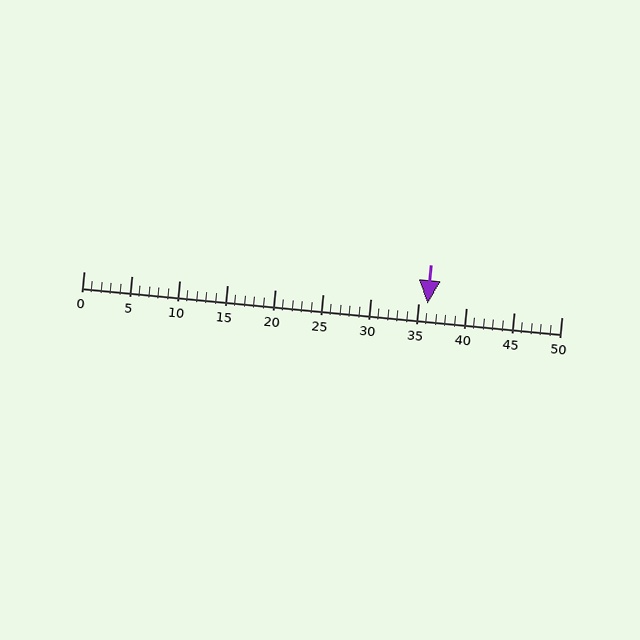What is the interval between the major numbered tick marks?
The major tick marks are spaced 5 units apart.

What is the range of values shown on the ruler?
The ruler shows values from 0 to 50.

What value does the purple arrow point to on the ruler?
The purple arrow points to approximately 36.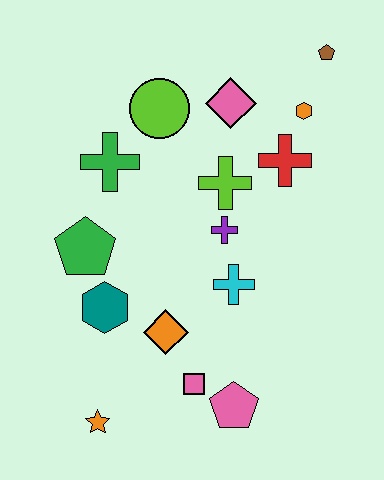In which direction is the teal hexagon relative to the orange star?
The teal hexagon is above the orange star.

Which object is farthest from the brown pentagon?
The orange star is farthest from the brown pentagon.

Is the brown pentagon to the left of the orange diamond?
No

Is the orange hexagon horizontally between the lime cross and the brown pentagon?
Yes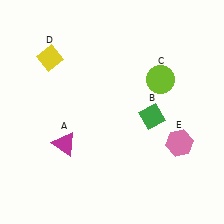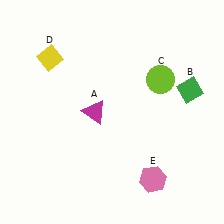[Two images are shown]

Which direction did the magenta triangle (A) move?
The magenta triangle (A) moved up.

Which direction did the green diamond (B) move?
The green diamond (B) moved right.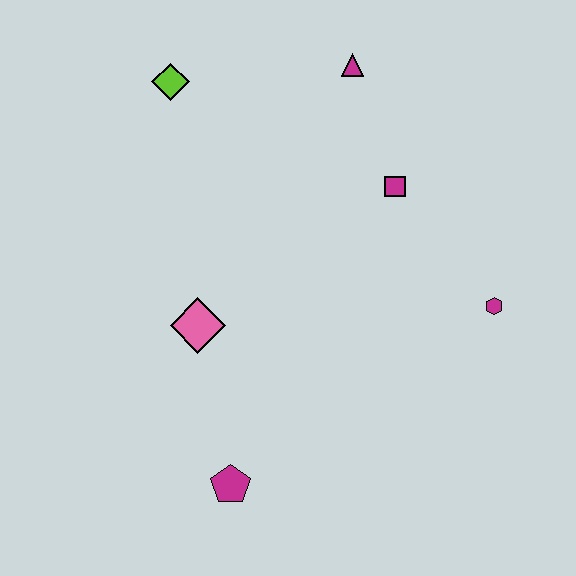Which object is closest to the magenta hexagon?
The magenta square is closest to the magenta hexagon.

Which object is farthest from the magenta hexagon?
The lime diamond is farthest from the magenta hexagon.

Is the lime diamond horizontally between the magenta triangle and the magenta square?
No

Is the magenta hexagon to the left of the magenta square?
No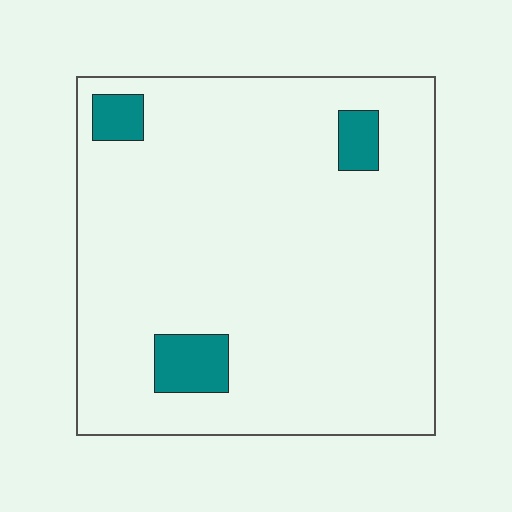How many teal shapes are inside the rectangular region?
3.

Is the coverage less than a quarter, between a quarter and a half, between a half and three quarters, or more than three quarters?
Less than a quarter.